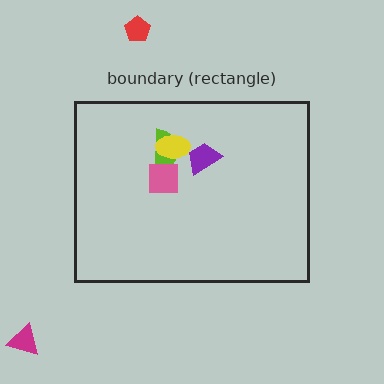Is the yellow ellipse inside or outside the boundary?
Inside.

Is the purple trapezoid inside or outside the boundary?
Inside.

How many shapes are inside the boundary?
4 inside, 2 outside.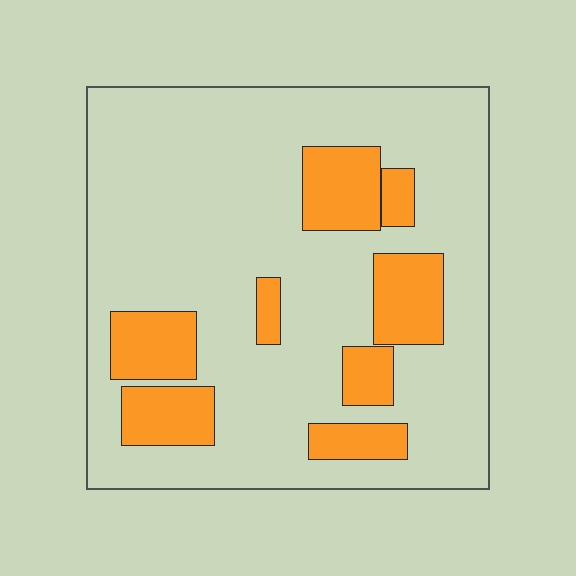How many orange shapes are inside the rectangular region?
8.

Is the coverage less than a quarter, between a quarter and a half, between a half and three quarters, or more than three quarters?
Less than a quarter.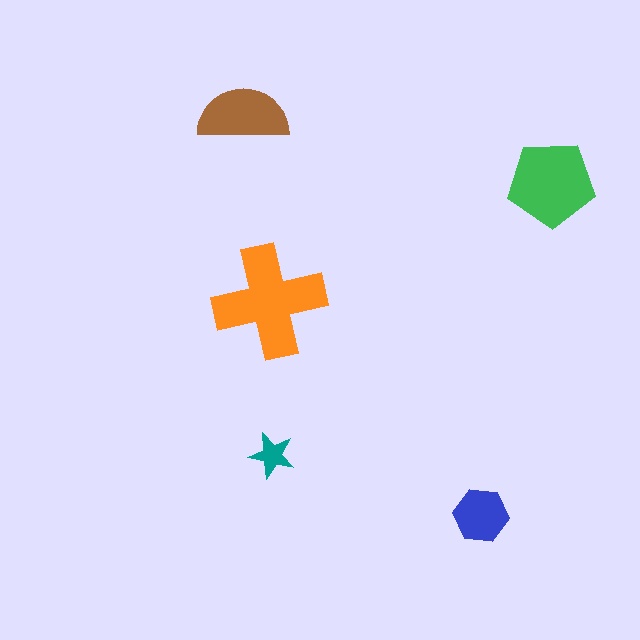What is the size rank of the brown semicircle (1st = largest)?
3rd.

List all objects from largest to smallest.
The orange cross, the green pentagon, the brown semicircle, the blue hexagon, the teal star.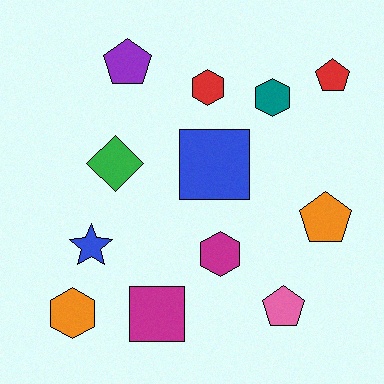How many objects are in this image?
There are 12 objects.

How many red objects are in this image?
There are 2 red objects.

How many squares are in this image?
There are 2 squares.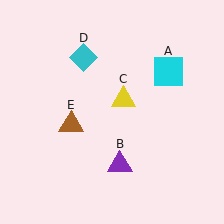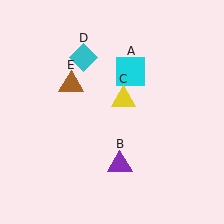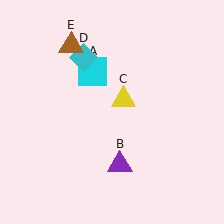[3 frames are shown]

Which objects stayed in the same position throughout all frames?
Purple triangle (object B) and yellow triangle (object C) and cyan diamond (object D) remained stationary.